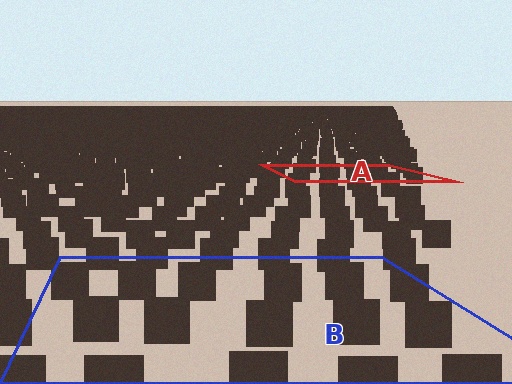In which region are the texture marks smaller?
The texture marks are smaller in region A, because it is farther away.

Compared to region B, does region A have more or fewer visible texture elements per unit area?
Region A has more texture elements per unit area — they are packed more densely because it is farther away.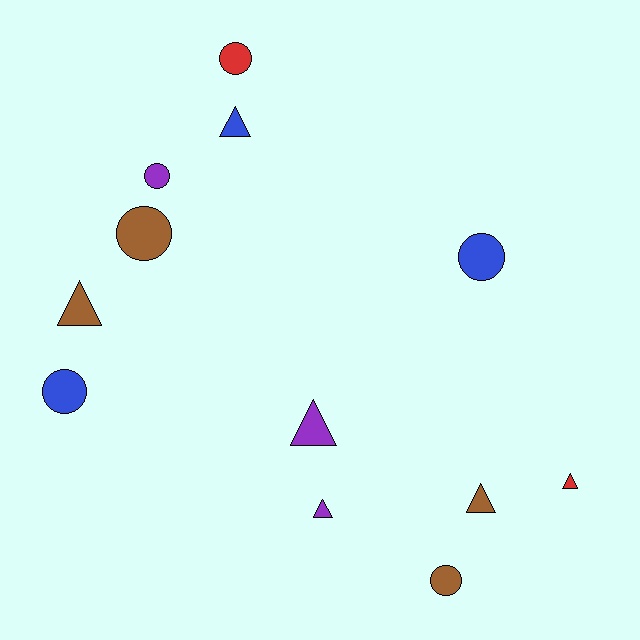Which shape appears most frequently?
Triangle, with 6 objects.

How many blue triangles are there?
There is 1 blue triangle.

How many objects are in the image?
There are 12 objects.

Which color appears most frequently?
Brown, with 4 objects.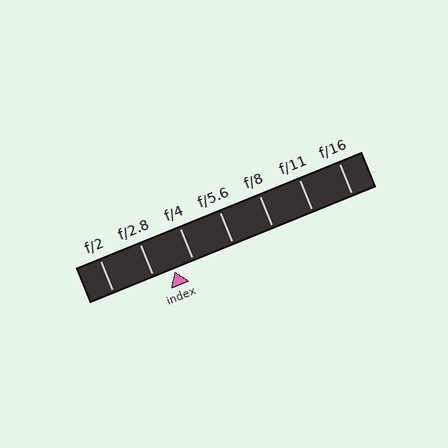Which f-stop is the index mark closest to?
The index mark is closest to f/4.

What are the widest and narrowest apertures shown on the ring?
The widest aperture shown is f/2 and the narrowest is f/16.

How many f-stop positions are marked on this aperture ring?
There are 7 f-stop positions marked.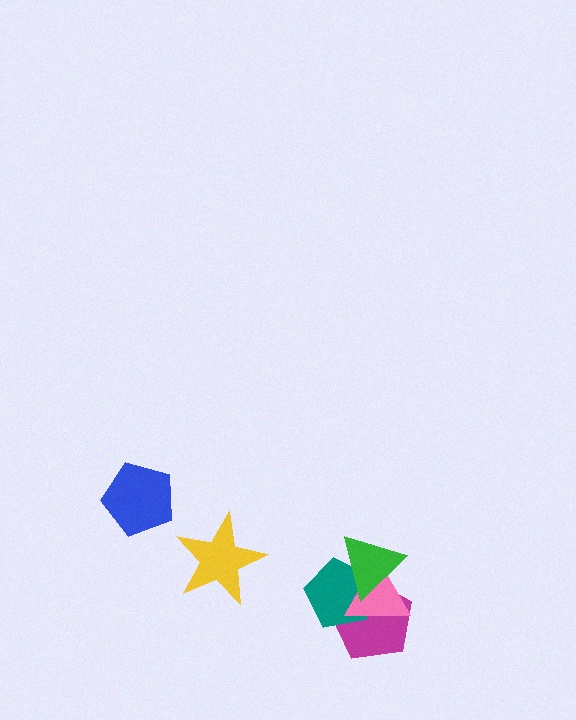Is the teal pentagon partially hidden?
Yes, it is partially covered by another shape.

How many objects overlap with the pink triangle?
3 objects overlap with the pink triangle.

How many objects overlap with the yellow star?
0 objects overlap with the yellow star.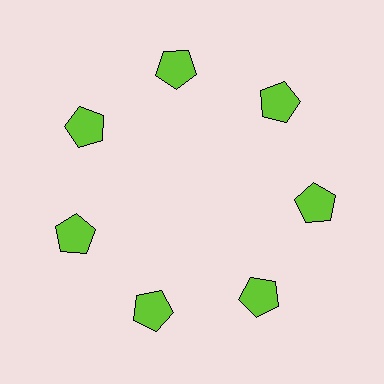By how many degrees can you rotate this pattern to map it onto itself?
The pattern maps onto itself every 51 degrees of rotation.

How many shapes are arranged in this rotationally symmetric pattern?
There are 7 shapes, arranged in 7 groups of 1.